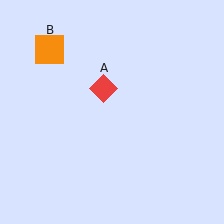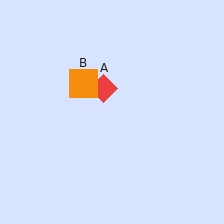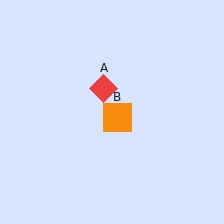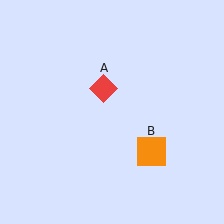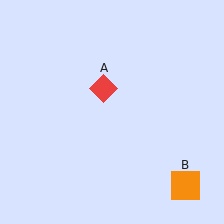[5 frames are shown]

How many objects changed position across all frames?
1 object changed position: orange square (object B).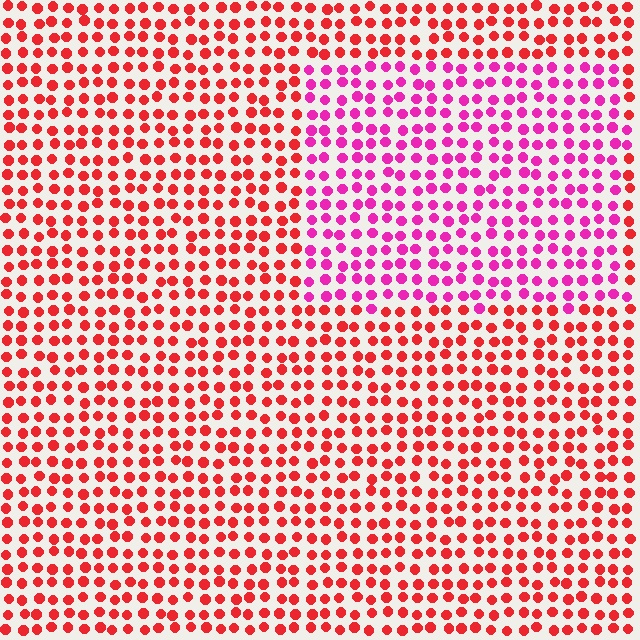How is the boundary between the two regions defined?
The boundary is defined purely by a slight shift in hue (about 42 degrees). Spacing, size, and orientation are identical on both sides.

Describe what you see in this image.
The image is filled with small red elements in a uniform arrangement. A rectangle-shaped region is visible where the elements are tinted to a slightly different hue, forming a subtle color boundary.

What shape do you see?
I see a rectangle.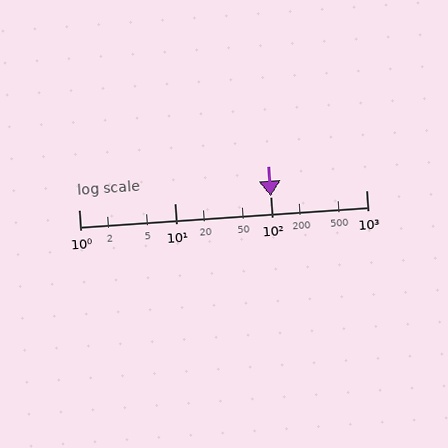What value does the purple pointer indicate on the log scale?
The pointer indicates approximately 100.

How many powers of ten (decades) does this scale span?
The scale spans 3 decades, from 1 to 1000.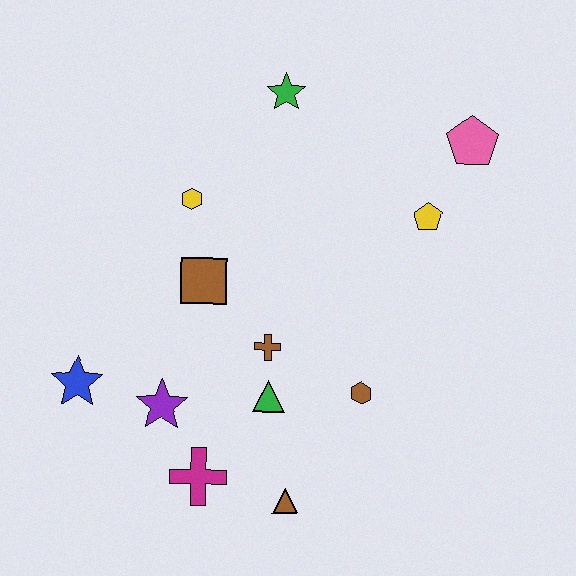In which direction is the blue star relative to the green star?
The blue star is below the green star.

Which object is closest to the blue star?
The purple star is closest to the blue star.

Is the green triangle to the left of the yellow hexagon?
No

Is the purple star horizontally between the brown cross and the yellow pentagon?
No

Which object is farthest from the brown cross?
The pink pentagon is farthest from the brown cross.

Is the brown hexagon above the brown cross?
No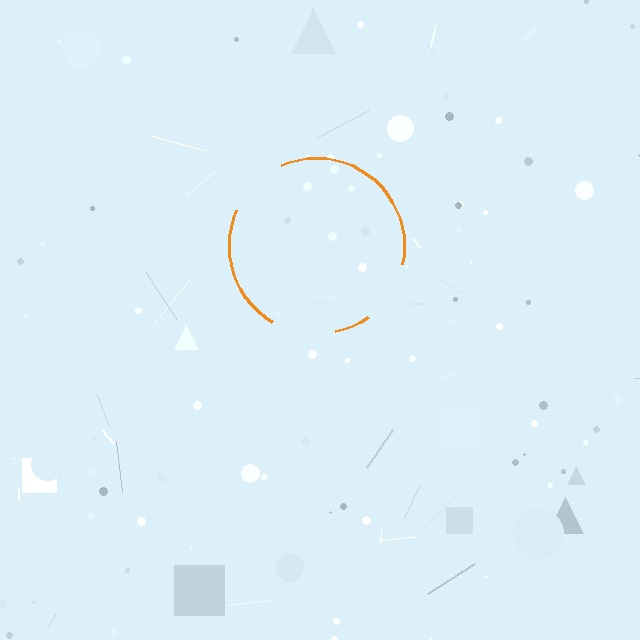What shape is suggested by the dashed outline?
The dashed outline suggests a circle.